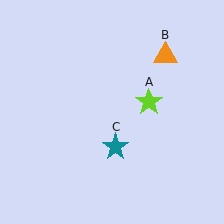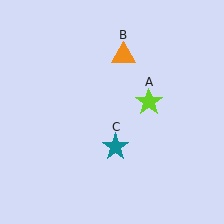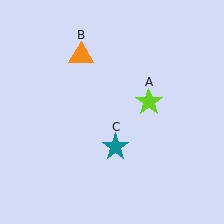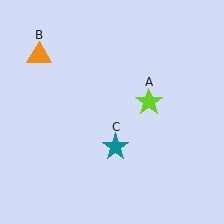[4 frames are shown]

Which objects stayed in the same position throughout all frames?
Lime star (object A) and teal star (object C) remained stationary.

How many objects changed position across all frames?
1 object changed position: orange triangle (object B).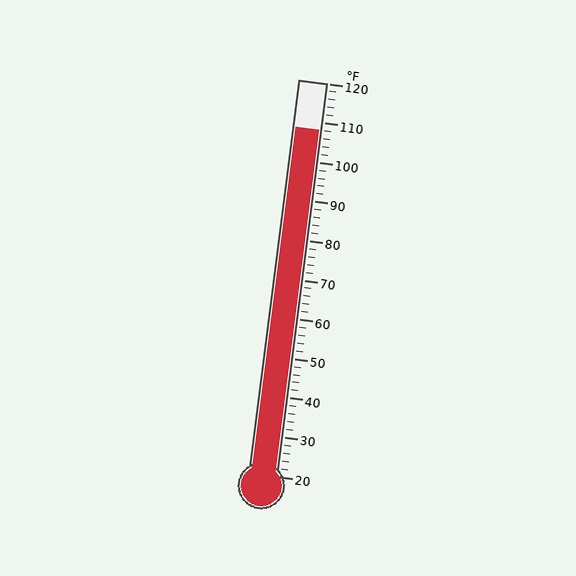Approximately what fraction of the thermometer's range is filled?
The thermometer is filled to approximately 90% of its range.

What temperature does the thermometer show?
The thermometer shows approximately 108°F.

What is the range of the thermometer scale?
The thermometer scale ranges from 20°F to 120°F.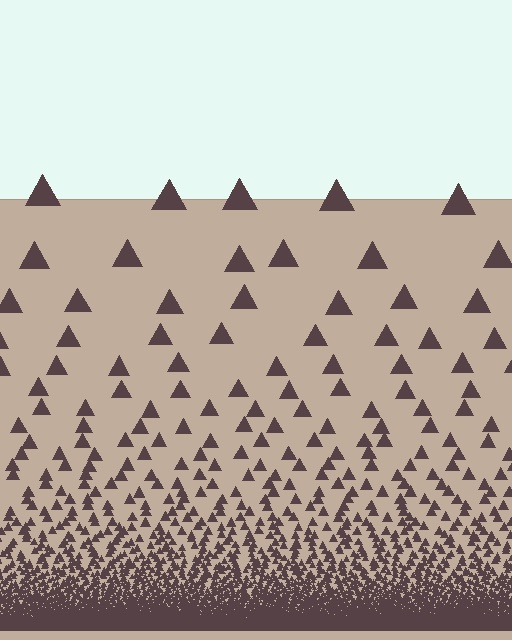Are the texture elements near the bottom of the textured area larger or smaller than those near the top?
Smaller. The gradient is inverted — elements near the bottom are smaller and denser.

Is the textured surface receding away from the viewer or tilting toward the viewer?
The surface appears to tilt toward the viewer. Texture elements get larger and sparser toward the top.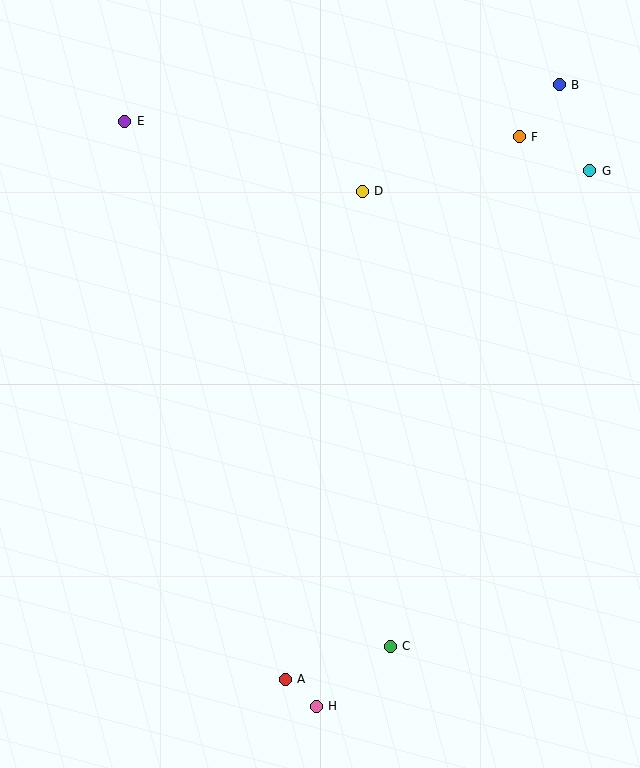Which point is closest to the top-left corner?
Point E is closest to the top-left corner.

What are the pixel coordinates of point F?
Point F is at (519, 137).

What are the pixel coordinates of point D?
Point D is at (362, 191).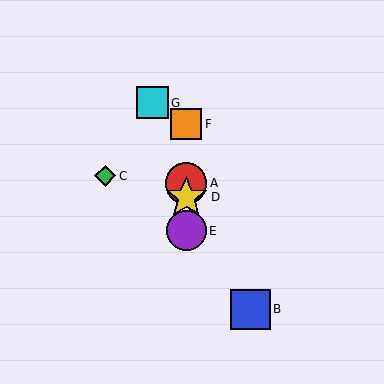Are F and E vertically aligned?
Yes, both are at x≈186.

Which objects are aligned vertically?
Objects A, D, E, F are aligned vertically.